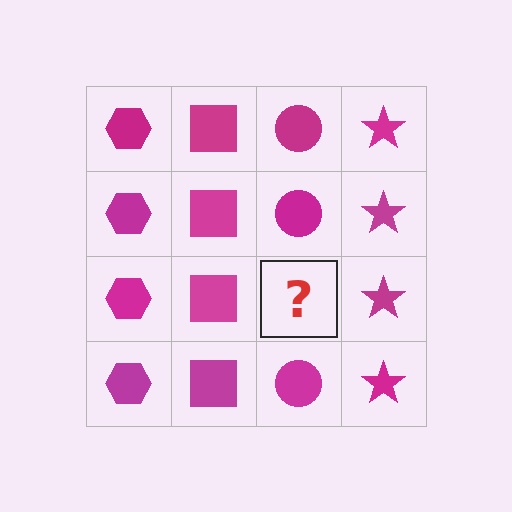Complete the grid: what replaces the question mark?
The question mark should be replaced with a magenta circle.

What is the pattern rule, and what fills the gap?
The rule is that each column has a consistent shape. The gap should be filled with a magenta circle.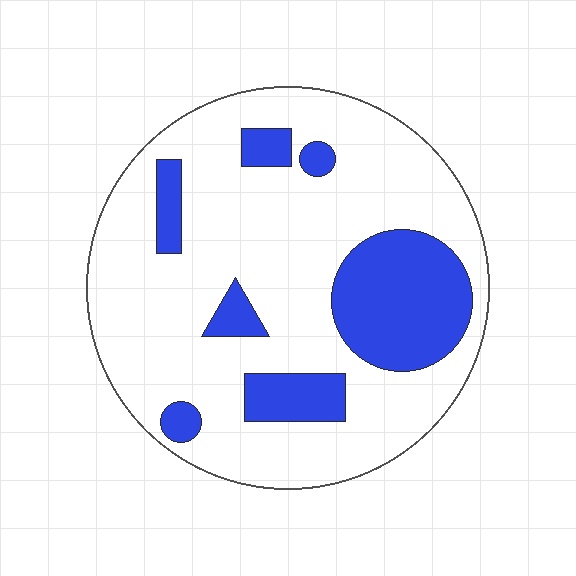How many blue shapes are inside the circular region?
7.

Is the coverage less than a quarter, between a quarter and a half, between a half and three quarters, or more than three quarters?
Less than a quarter.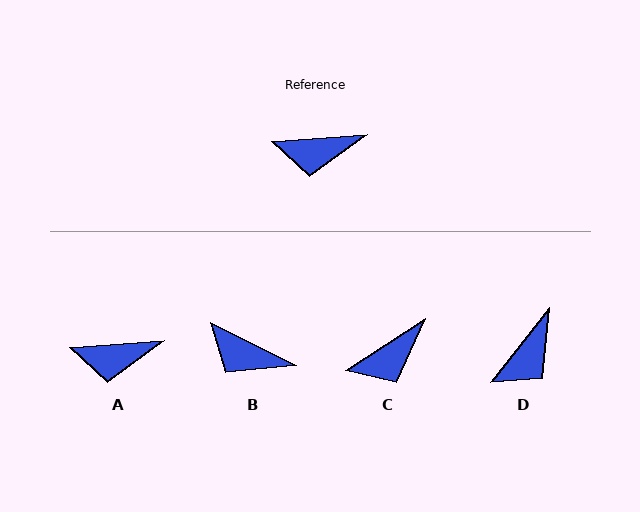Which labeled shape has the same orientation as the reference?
A.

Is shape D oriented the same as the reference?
No, it is off by about 48 degrees.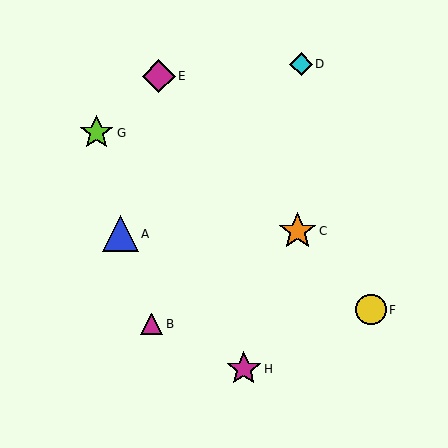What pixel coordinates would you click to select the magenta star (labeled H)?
Click at (244, 369) to select the magenta star H.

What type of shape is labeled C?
Shape C is an orange star.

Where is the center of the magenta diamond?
The center of the magenta diamond is at (159, 76).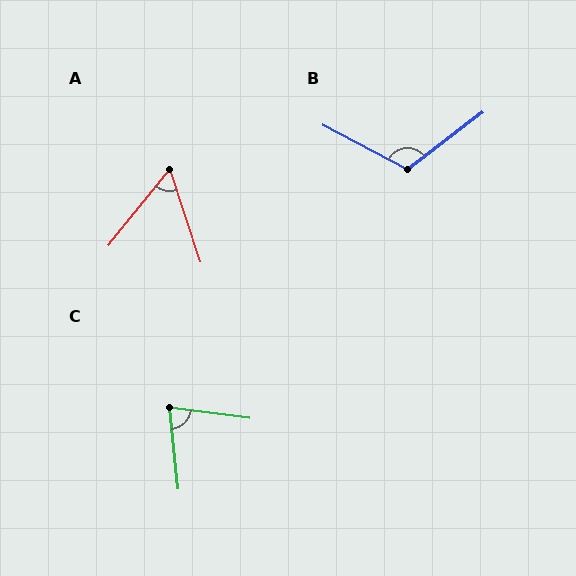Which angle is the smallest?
A, at approximately 57 degrees.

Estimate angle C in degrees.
Approximately 77 degrees.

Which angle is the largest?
B, at approximately 115 degrees.